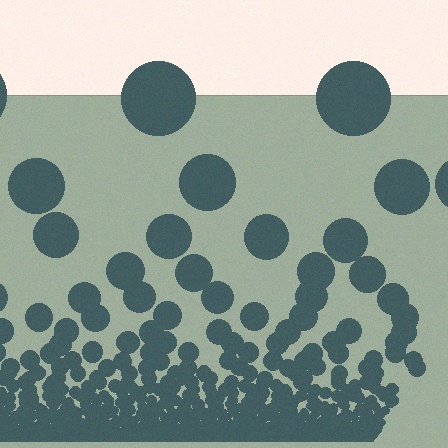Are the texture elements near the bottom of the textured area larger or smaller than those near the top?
Smaller. The gradient is inverted — elements near the bottom are smaller and denser.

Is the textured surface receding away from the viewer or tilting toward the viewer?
The surface appears to tilt toward the viewer. Texture elements get larger and sparser toward the top.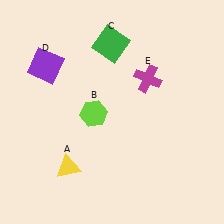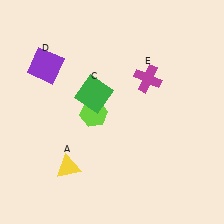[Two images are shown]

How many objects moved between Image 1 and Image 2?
1 object moved between the two images.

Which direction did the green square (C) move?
The green square (C) moved down.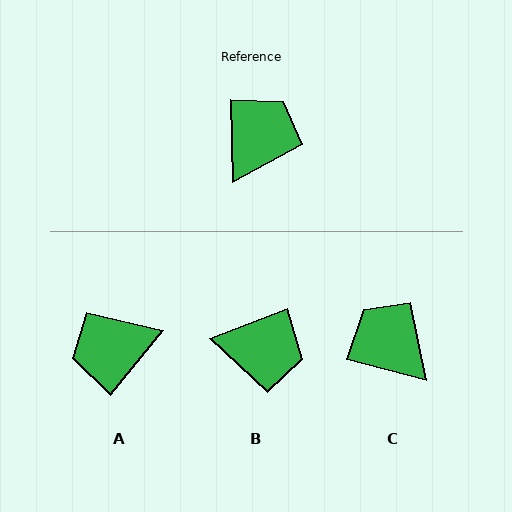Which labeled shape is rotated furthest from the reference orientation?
A, about 139 degrees away.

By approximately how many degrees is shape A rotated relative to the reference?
Approximately 139 degrees counter-clockwise.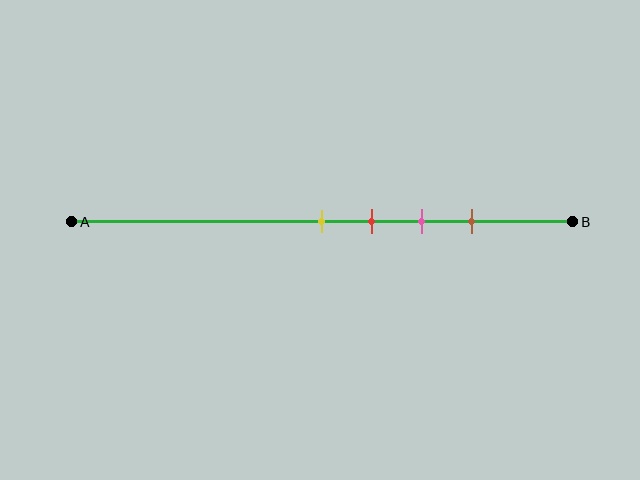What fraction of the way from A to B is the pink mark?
The pink mark is approximately 70% (0.7) of the way from A to B.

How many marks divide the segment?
There are 4 marks dividing the segment.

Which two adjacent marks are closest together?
The yellow and red marks are the closest adjacent pair.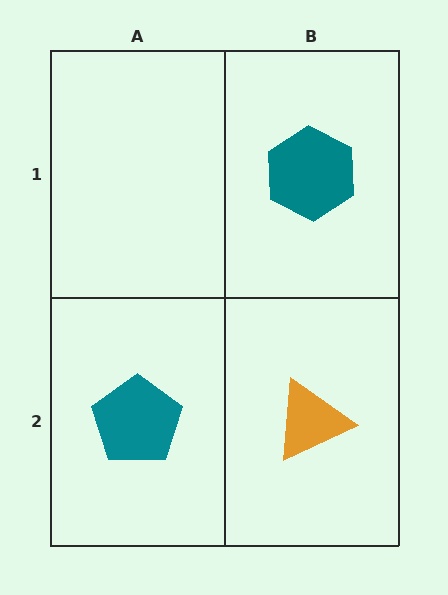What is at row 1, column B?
A teal hexagon.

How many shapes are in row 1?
1 shape.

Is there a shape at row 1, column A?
No, that cell is empty.